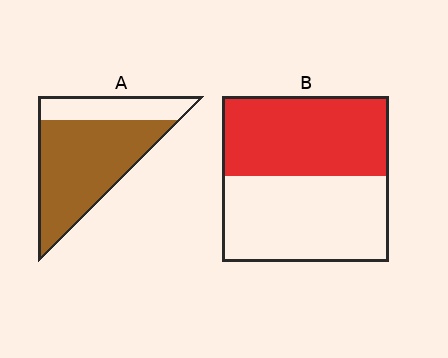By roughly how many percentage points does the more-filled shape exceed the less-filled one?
By roughly 25 percentage points (A over B).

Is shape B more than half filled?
Roughly half.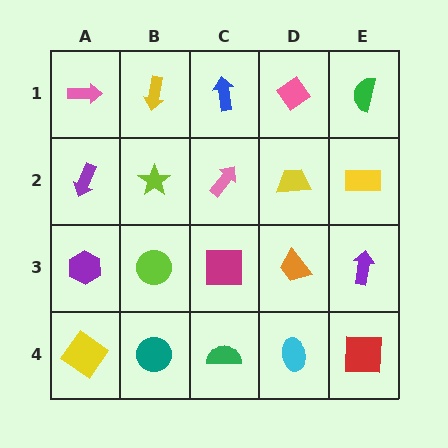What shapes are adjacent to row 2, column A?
A pink arrow (row 1, column A), a purple hexagon (row 3, column A), a lime star (row 2, column B).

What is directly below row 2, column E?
A purple arrow.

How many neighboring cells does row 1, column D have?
3.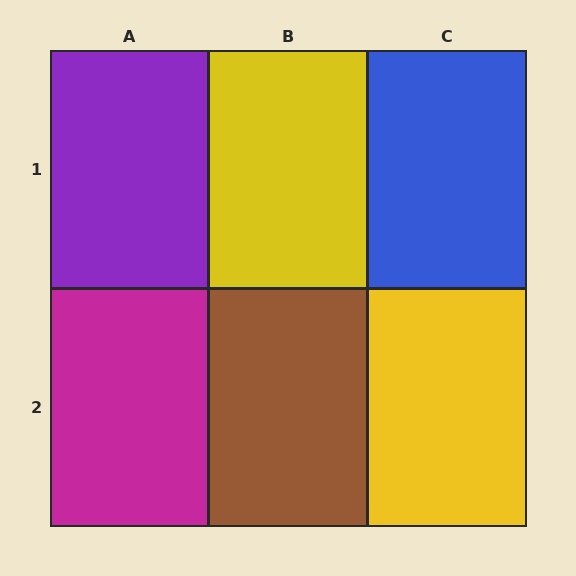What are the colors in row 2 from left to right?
Magenta, brown, yellow.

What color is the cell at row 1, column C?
Blue.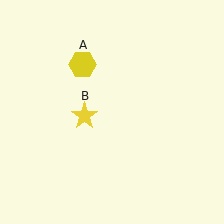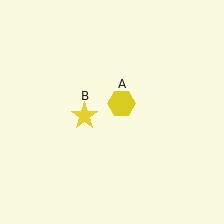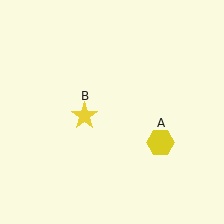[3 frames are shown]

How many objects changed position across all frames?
1 object changed position: yellow hexagon (object A).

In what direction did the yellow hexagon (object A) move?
The yellow hexagon (object A) moved down and to the right.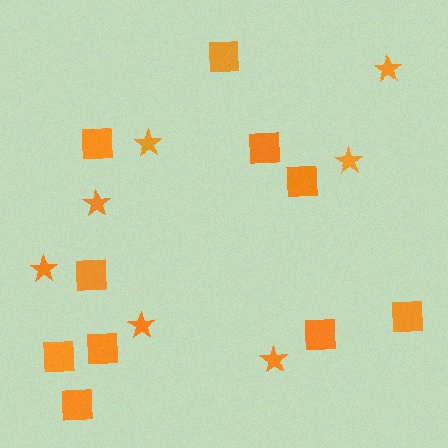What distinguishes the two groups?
There are 2 groups: one group of stars (7) and one group of squares (10).